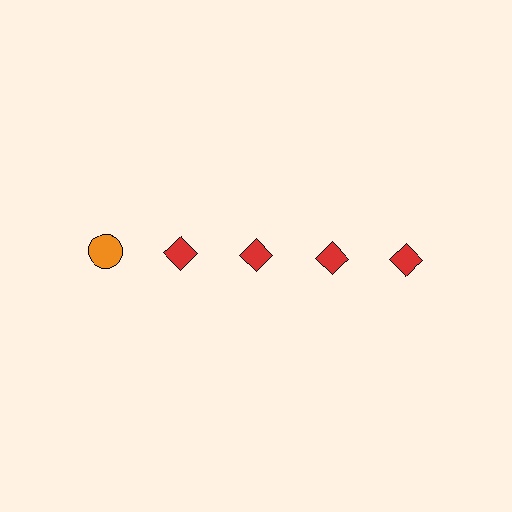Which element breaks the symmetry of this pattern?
The orange circle in the top row, leftmost column breaks the symmetry. All other shapes are red diamonds.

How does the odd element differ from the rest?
It differs in both color (orange instead of red) and shape (circle instead of diamond).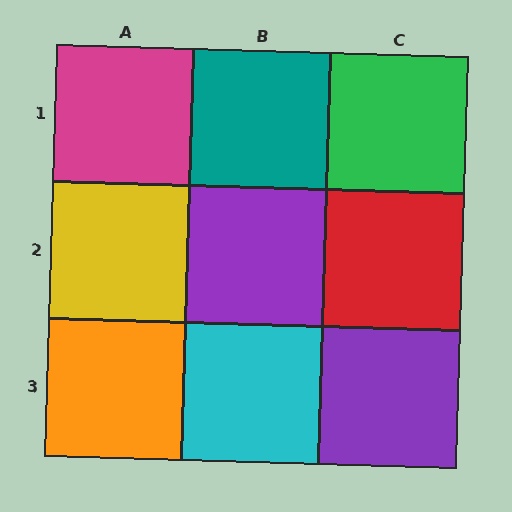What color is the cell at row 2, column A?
Yellow.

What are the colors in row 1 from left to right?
Magenta, teal, green.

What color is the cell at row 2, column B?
Purple.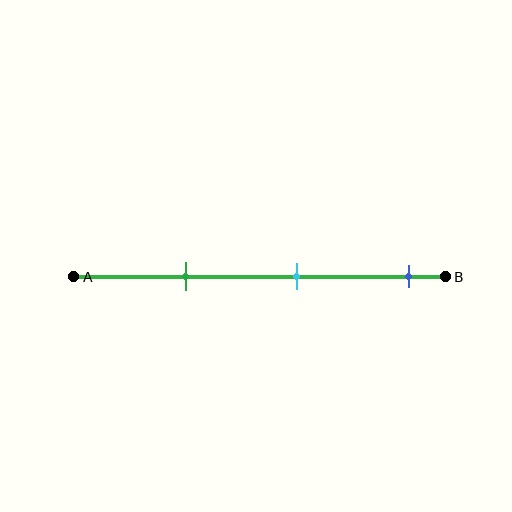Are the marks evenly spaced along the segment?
Yes, the marks are approximately evenly spaced.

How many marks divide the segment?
There are 3 marks dividing the segment.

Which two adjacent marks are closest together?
The green and cyan marks are the closest adjacent pair.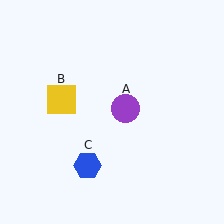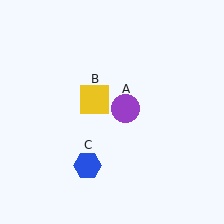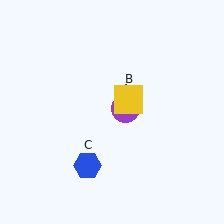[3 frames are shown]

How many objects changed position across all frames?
1 object changed position: yellow square (object B).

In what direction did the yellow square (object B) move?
The yellow square (object B) moved right.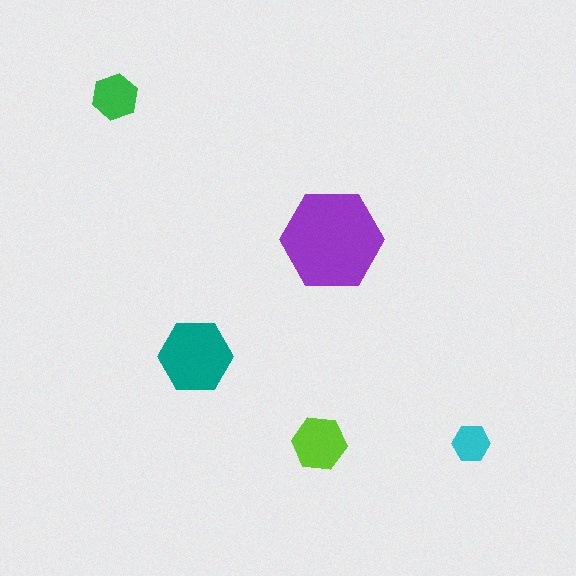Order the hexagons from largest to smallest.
the purple one, the teal one, the lime one, the green one, the cyan one.